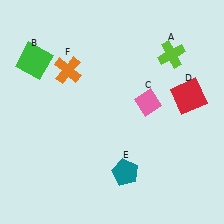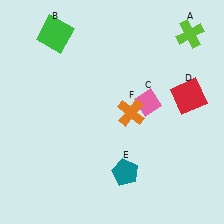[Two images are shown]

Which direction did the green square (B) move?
The green square (B) moved up.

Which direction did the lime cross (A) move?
The lime cross (A) moved up.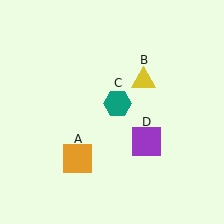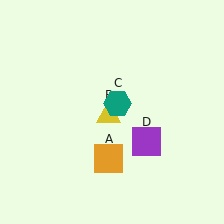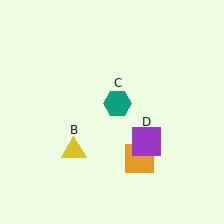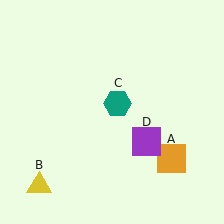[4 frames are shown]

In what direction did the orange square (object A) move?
The orange square (object A) moved right.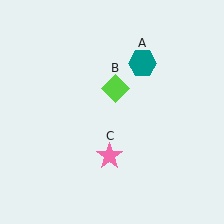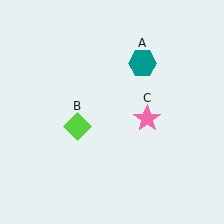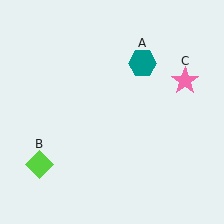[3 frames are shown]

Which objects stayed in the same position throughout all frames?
Teal hexagon (object A) remained stationary.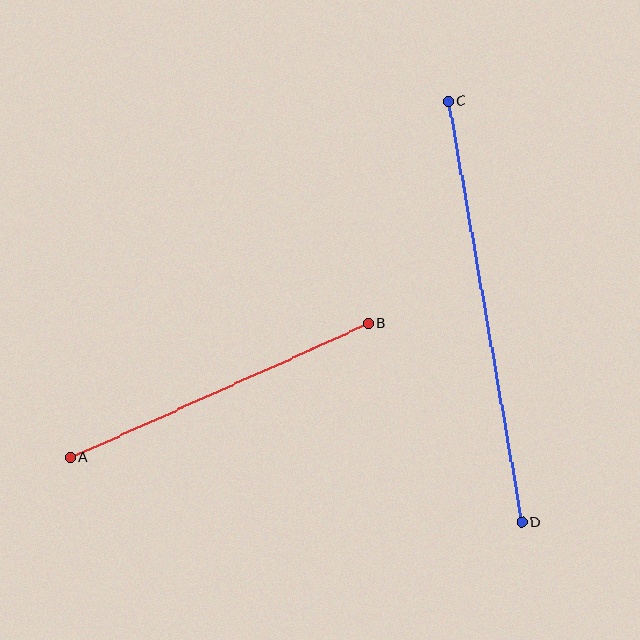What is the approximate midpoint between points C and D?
The midpoint is at approximately (485, 312) pixels.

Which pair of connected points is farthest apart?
Points C and D are farthest apart.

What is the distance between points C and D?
The distance is approximately 428 pixels.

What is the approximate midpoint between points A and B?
The midpoint is at approximately (219, 390) pixels.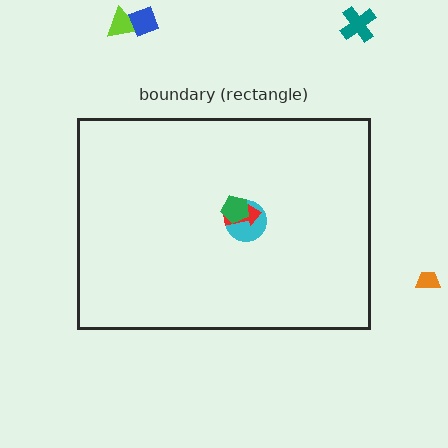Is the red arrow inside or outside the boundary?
Inside.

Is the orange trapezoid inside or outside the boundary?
Outside.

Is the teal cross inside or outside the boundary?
Outside.